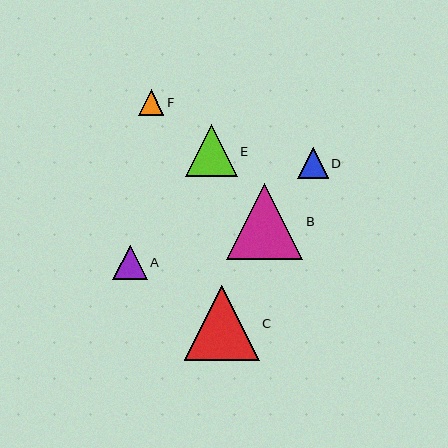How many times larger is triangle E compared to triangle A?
Triangle E is approximately 1.5 times the size of triangle A.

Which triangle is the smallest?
Triangle F is the smallest with a size of approximately 25 pixels.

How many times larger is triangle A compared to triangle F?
Triangle A is approximately 1.4 times the size of triangle F.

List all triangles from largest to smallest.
From largest to smallest: B, C, E, A, D, F.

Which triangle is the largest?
Triangle B is the largest with a size of approximately 77 pixels.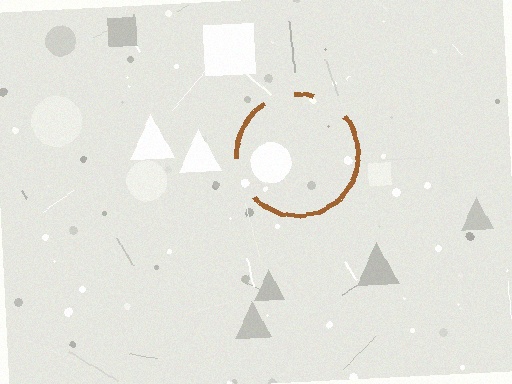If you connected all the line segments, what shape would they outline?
They would outline a circle.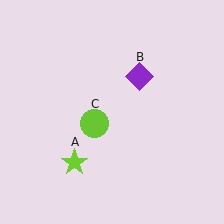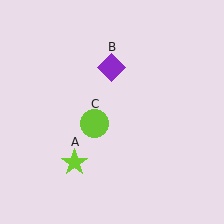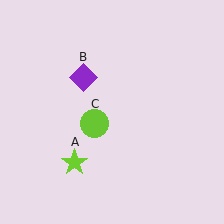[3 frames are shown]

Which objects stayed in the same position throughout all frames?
Lime star (object A) and lime circle (object C) remained stationary.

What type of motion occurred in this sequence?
The purple diamond (object B) rotated counterclockwise around the center of the scene.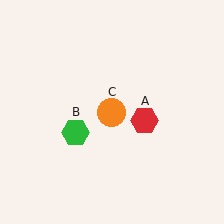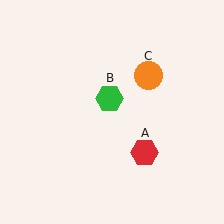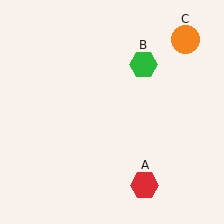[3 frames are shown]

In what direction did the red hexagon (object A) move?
The red hexagon (object A) moved down.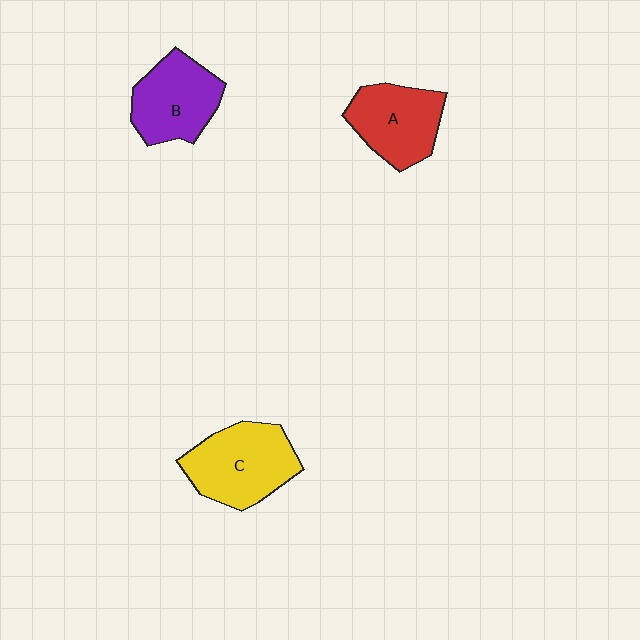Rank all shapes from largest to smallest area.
From largest to smallest: C (yellow), B (purple), A (red).